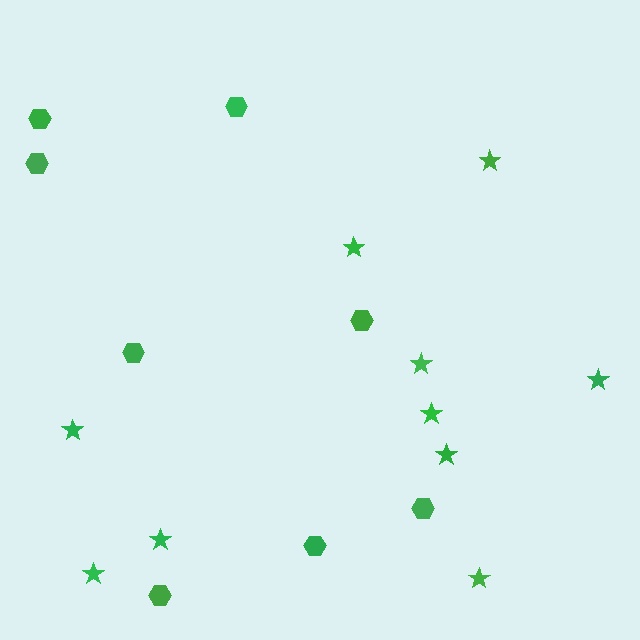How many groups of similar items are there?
There are 2 groups: one group of hexagons (8) and one group of stars (10).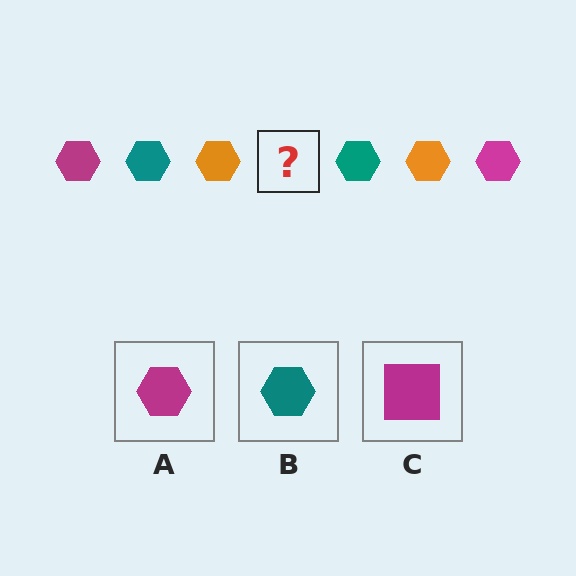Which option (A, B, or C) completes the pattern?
A.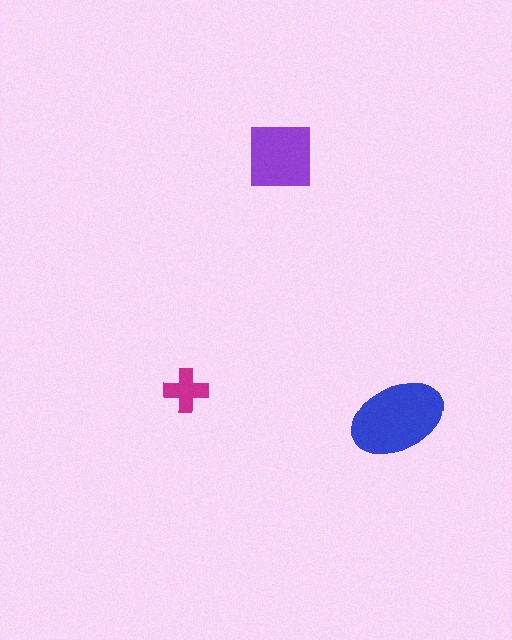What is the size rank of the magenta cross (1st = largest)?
3rd.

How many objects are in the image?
There are 3 objects in the image.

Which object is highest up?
The purple square is topmost.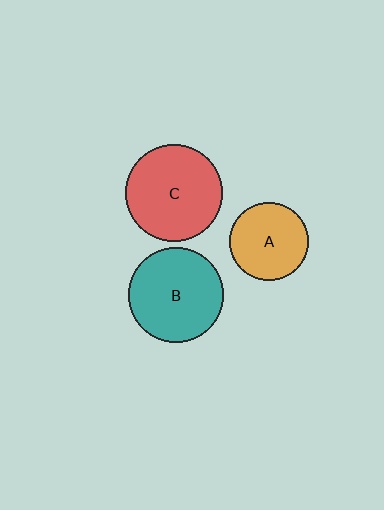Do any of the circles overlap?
No, none of the circles overlap.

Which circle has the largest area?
Circle C (red).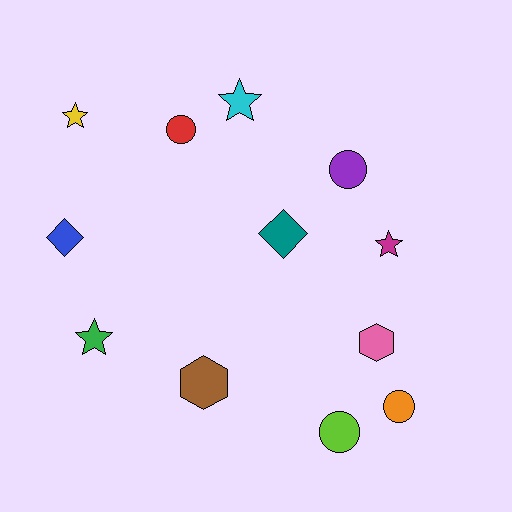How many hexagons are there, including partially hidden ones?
There are 2 hexagons.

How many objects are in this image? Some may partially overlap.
There are 12 objects.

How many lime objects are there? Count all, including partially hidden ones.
There is 1 lime object.